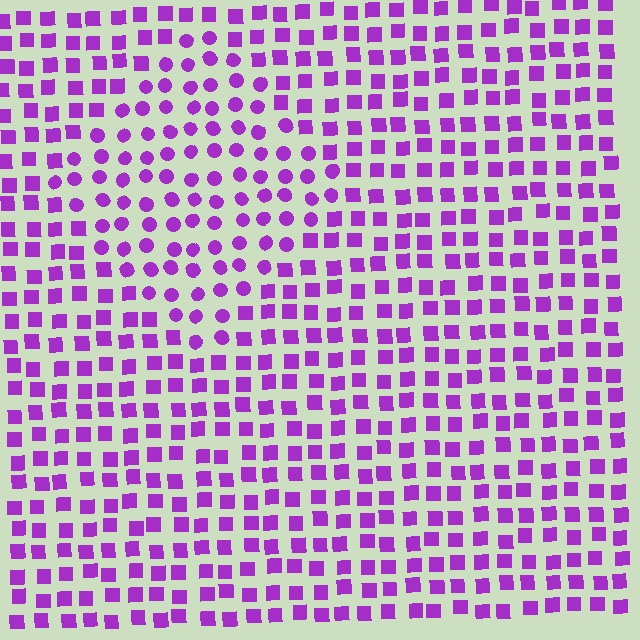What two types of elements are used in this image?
The image uses circles inside the diamond region and squares outside it.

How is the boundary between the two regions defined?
The boundary is defined by a change in element shape: circles inside vs. squares outside. All elements share the same color and spacing.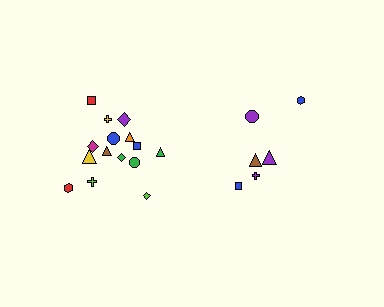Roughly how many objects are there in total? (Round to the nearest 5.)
Roughly 20 objects in total.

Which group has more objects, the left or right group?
The left group.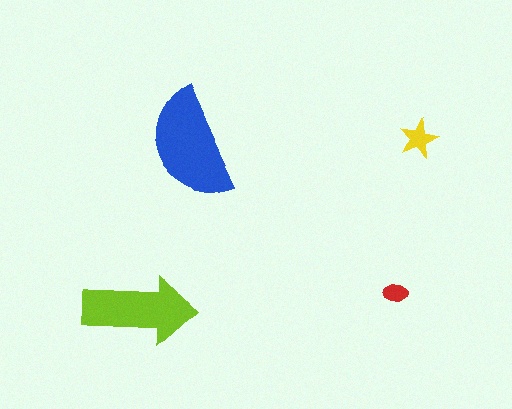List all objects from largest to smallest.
The blue semicircle, the lime arrow, the yellow star, the red ellipse.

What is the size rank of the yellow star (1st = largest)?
3rd.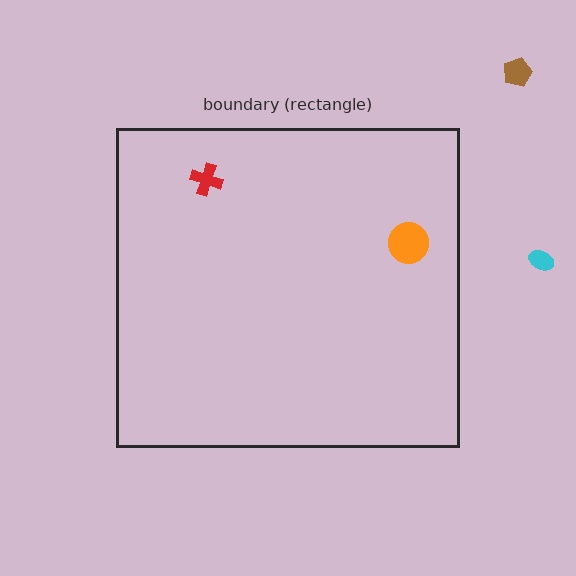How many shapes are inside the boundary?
2 inside, 2 outside.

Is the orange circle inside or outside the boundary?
Inside.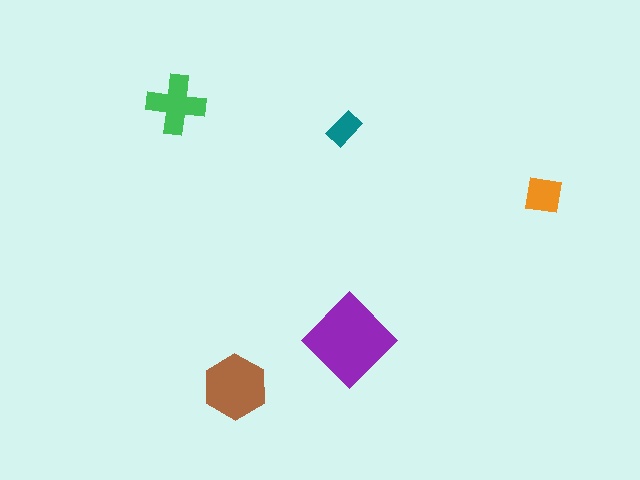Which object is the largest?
The purple diamond.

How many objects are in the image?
There are 5 objects in the image.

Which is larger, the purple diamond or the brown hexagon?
The purple diamond.